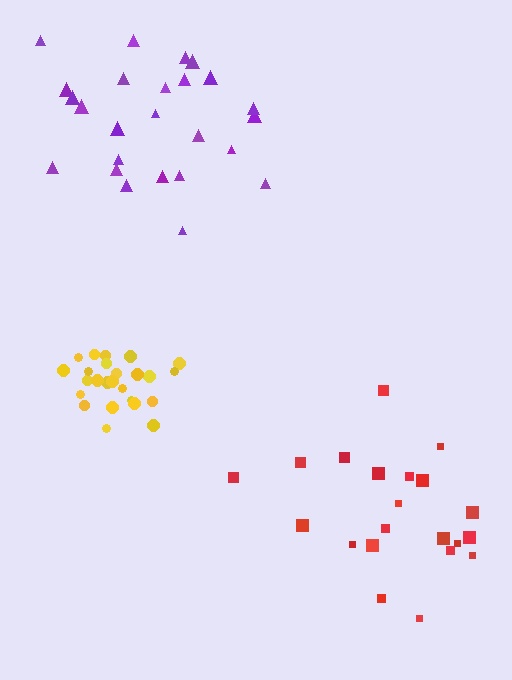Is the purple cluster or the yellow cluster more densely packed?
Yellow.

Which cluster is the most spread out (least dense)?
Purple.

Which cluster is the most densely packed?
Yellow.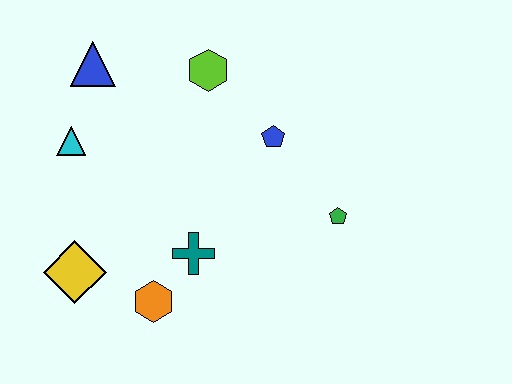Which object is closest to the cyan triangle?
The blue triangle is closest to the cyan triangle.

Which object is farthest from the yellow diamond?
The green pentagon is farthest from the yellow diamond.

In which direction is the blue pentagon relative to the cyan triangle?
The blue pentagon is to the right of the cyan triangle.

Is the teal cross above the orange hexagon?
Yes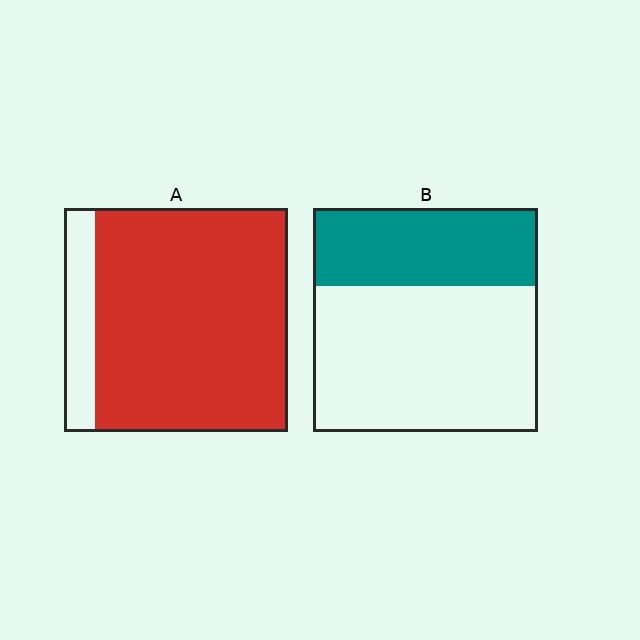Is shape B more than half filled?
No.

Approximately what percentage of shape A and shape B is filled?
A is approximately 85% and B is approximately 35%.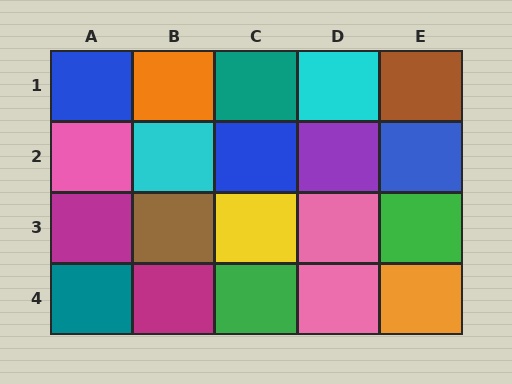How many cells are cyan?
2 cells are cyan.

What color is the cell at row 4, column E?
Orange.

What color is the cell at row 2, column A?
Pink.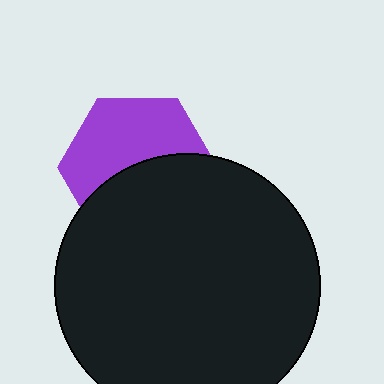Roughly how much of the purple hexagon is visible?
About half of it is visible (roughly 52%).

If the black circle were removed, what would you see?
You would see the complete purple hexagon.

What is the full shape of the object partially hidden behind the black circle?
The partially hidden object is a purple hexagon.